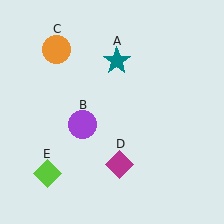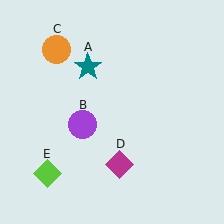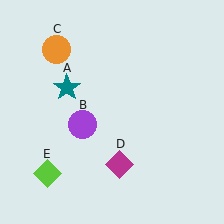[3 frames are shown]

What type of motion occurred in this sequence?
The teal star (object A) rotated counterclockwise around the center of the scene.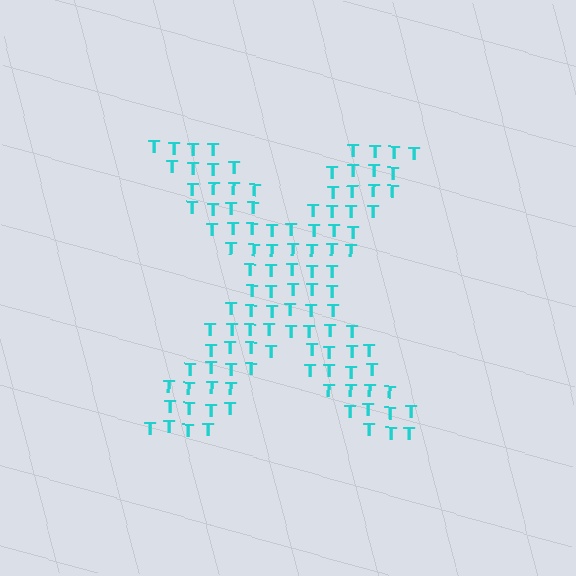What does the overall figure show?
The overall figure shows the letter X.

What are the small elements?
The small elements are letter T's.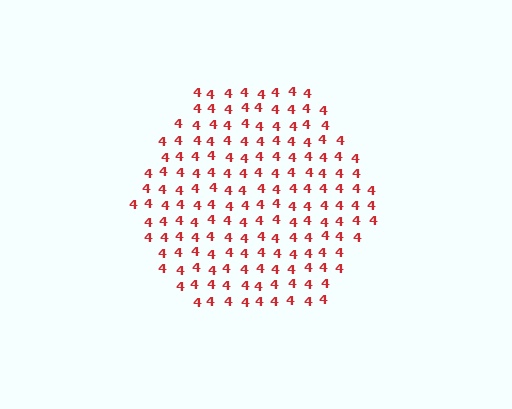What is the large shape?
The large shape is a hexagon.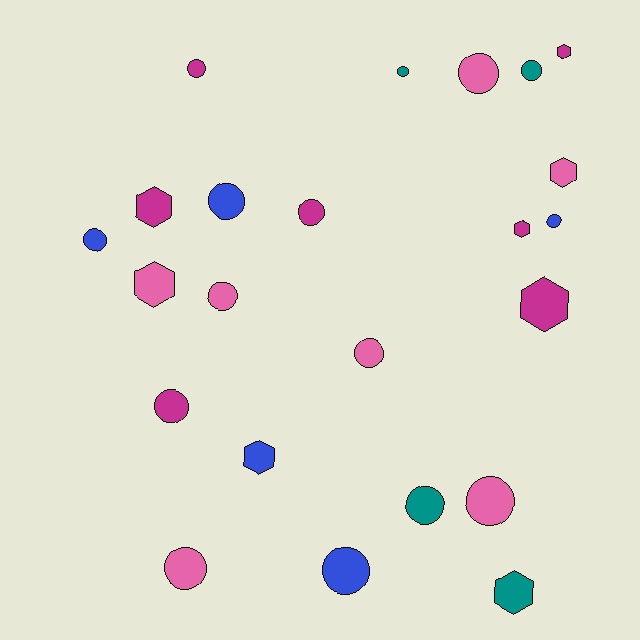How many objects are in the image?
There are 23 objects.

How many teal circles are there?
There are 3 teal circles.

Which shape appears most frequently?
Circle, with 15 objects.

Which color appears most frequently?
Magenta, with 7 objects.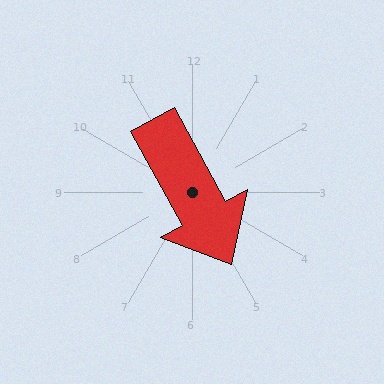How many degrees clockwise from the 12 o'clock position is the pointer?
Approximately 151 degrees.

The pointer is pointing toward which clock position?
Roughly 5 o'clock.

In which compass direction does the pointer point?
Southeast.